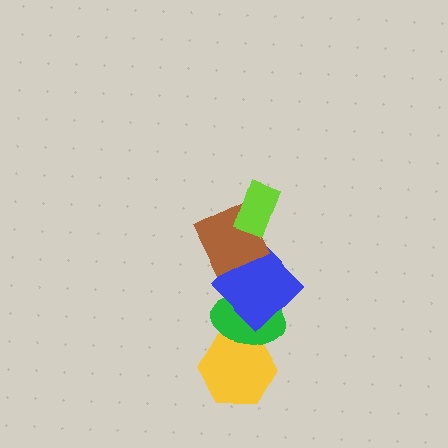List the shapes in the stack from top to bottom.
From top to bottom: the lime rectangle, the brown square, the blue diamond, the green ellipse, the yellow hexagon.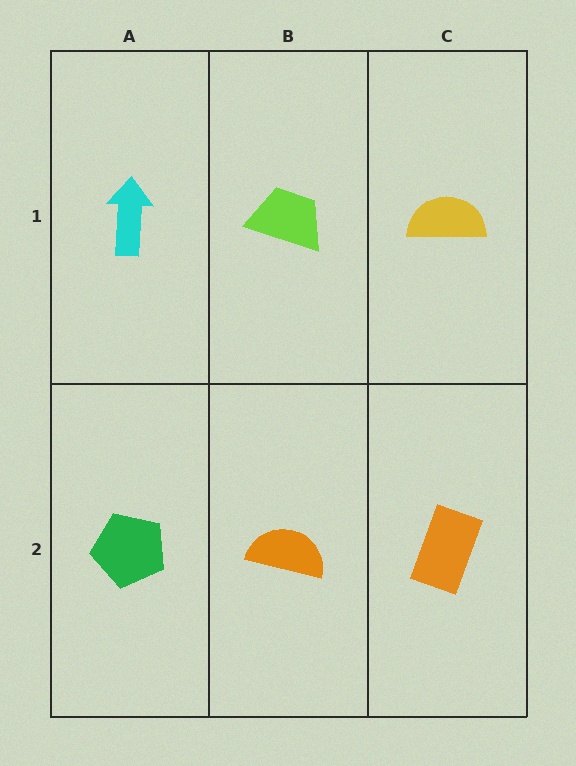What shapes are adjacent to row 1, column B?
An orange semicircle (row 2, column B), a cyan arrow (row 1, column A), a yellow semicircle (row 1, column C).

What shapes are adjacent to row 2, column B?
A lime trapezoid (row 1, column B), a green pentagon (row 2, column A), an orange rectangle (row 2, column C).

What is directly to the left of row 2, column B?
A green pentagon.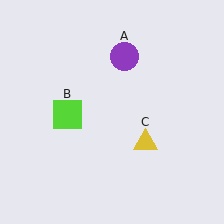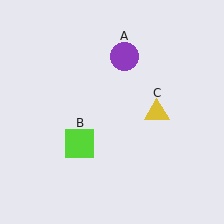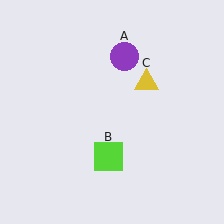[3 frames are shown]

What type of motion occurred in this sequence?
The lime square (object B), yellow triangle (object C) rotated counterclockwise around the center of the scene.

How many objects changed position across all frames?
2 objects changed position: lime square (object B), yellow triangle (object C).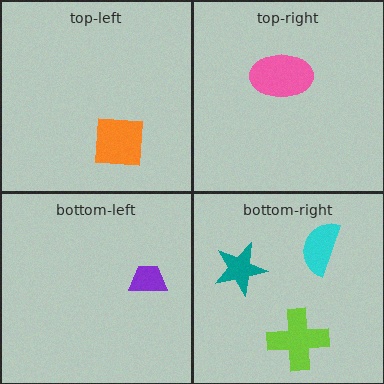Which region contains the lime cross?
The bottom-right region.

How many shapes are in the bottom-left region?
1.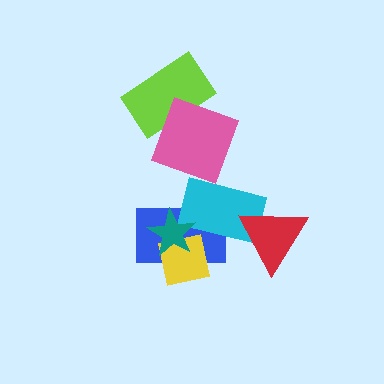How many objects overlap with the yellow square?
3 objects overlap with the yellow square.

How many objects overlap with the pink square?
1 object overlaps with the pink square.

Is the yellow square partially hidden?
Yes, it is partially covered by another shape.